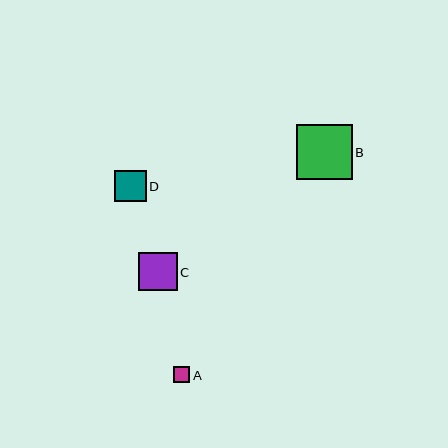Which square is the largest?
Square B is the largest with a size of approximately 55 pixels.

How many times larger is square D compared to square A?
Square D is approximately 2.0 times the size of square A.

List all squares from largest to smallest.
From largest to smallest: B, C, D, A.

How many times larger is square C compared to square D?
Square C is approximately 1.2 times the size of square D.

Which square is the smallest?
Square A is the smallest with a size of approximately 16 pixels.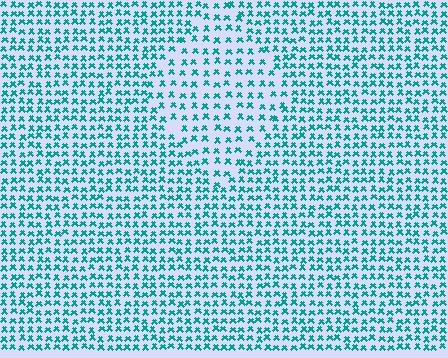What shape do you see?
I see a diamond.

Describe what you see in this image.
The image contains small teal elements arranged at two different densities. A diamond-shaped region is visible where the elements are less densely packed than the surrounding area.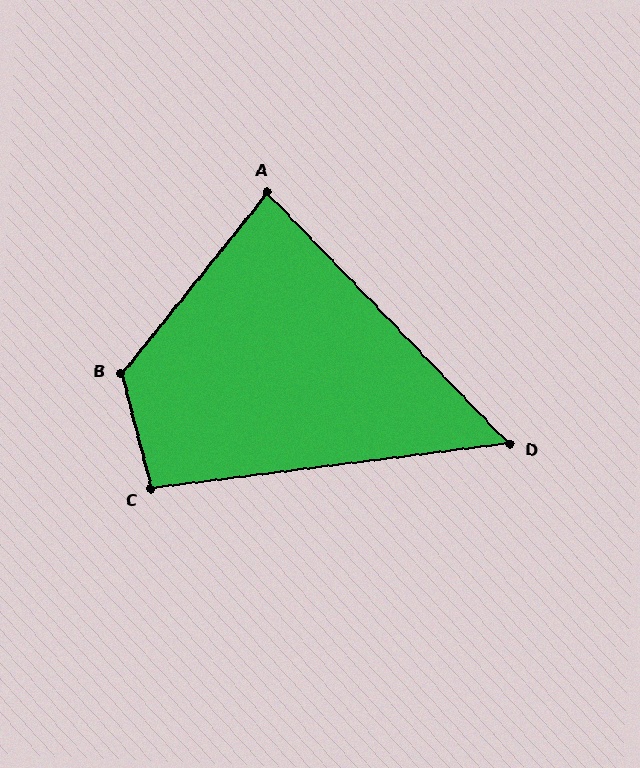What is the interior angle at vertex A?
Approximately 83 degrees (acute).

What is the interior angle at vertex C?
Approximately 97 degrees (obtuse).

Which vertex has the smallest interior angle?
D, at approximately 53 degrees.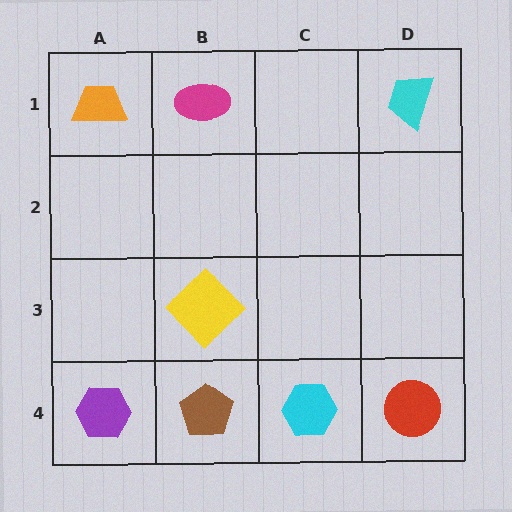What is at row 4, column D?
A red circle.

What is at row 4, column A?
A purple hexagon.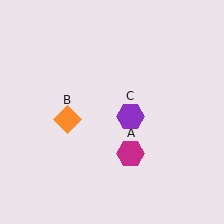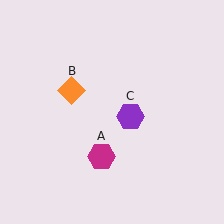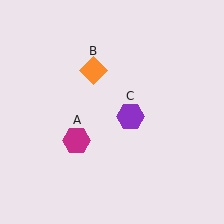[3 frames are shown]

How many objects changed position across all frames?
2 objects changed position: magenta hexagon (object A), orange diamond (object B).